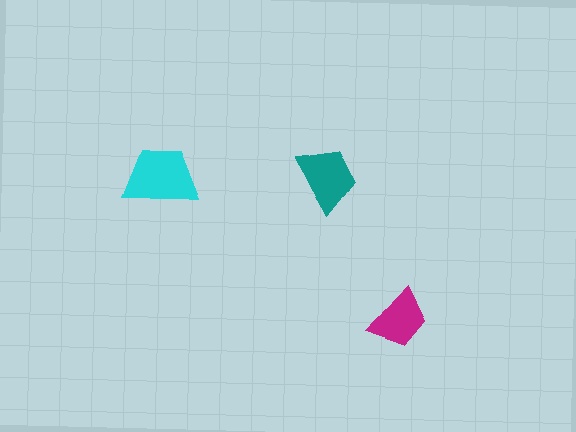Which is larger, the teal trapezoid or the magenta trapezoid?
The teal one.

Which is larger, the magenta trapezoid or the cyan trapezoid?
The cyan one.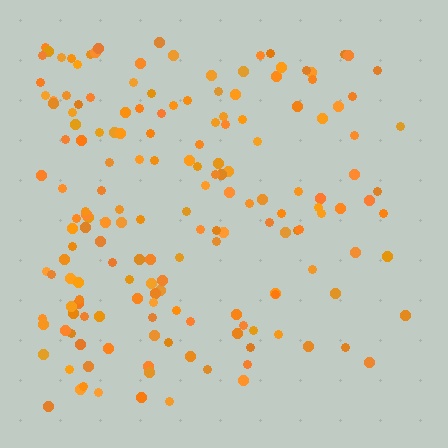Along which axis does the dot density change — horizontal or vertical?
Horizontal.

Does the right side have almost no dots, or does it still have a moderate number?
Still a moderate number, just noticeably fewer than the left.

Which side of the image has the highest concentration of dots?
The left.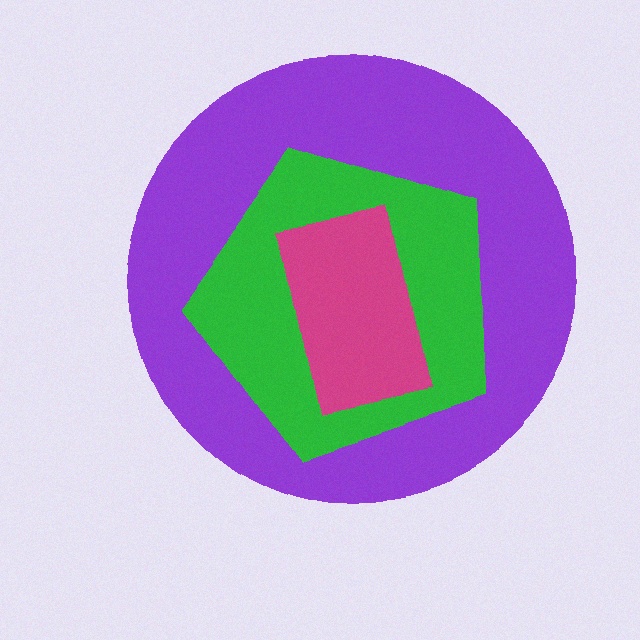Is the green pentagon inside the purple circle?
Yes.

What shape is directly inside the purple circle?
The green pentagon.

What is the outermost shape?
The purple circle.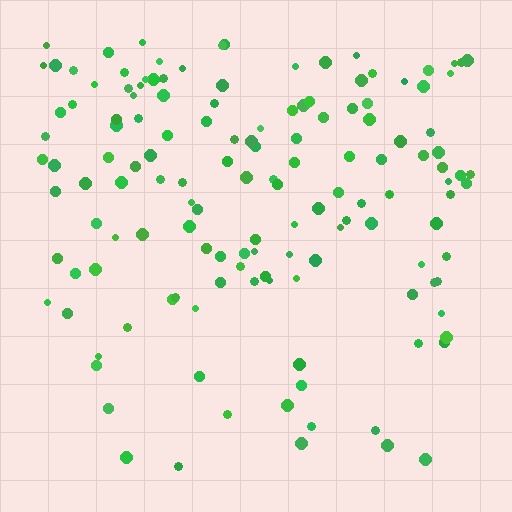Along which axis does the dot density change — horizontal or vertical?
Vertical.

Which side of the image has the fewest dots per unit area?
The bottom.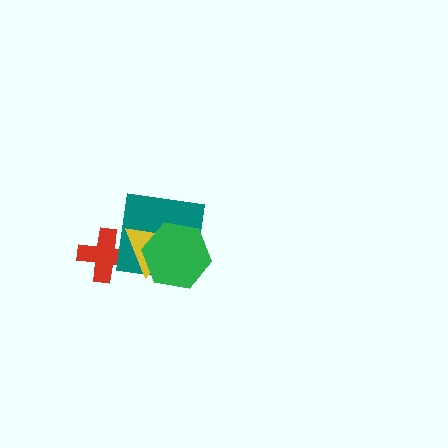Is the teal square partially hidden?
Yes, it is partially covered by another shape.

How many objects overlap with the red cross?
2 objects overlap with the red cross.